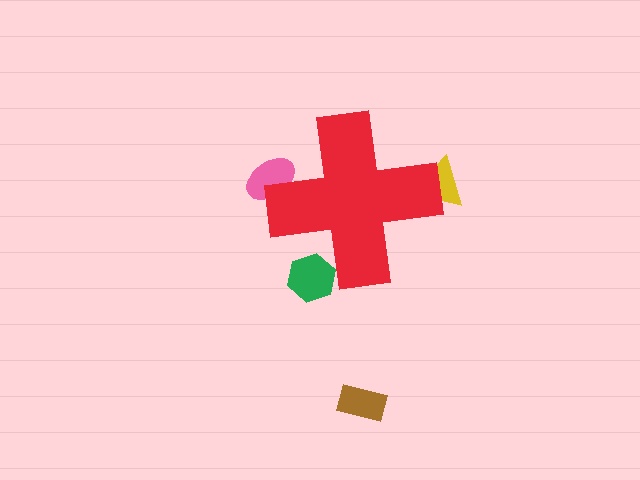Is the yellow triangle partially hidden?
Yes, the yellow triangle is partially hidden behind the red cross.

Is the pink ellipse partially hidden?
Yes, the pink ellipse is partially hidden behind the red cross.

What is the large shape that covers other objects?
A red cross.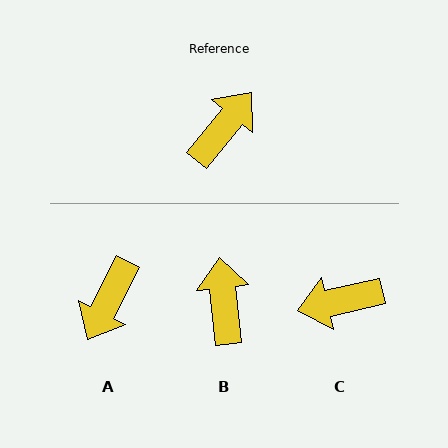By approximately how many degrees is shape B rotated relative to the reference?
Approximately 46 degrees counter-clockwise.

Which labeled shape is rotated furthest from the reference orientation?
A, about 168 degrees away.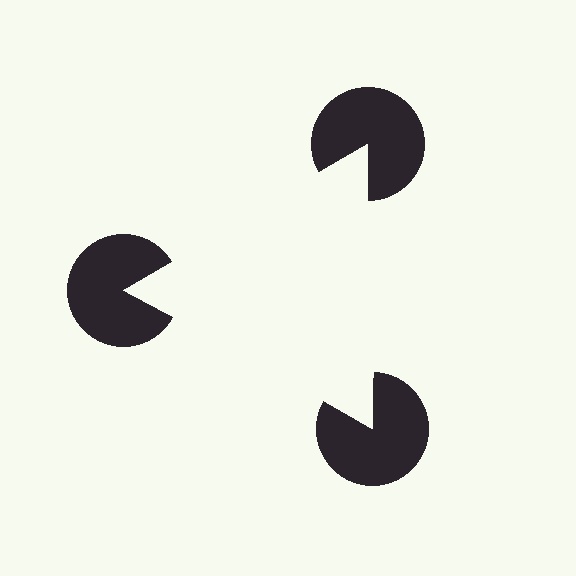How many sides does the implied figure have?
3 sides.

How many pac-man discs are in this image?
There are 3 — one at each vertex of the illusory triangle.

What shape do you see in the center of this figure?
An illusory triangle — its edges are inferred from the aligned wedge cuts in the pac-man discs, not physically drawn.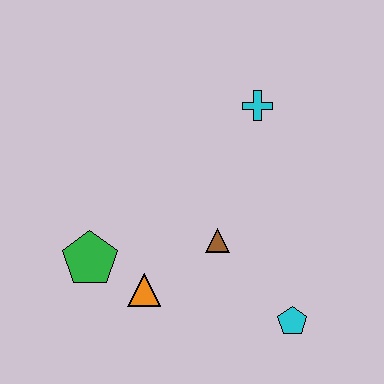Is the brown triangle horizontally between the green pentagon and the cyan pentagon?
Yes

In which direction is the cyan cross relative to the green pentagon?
The cyan cross is to the right of the green pentagon.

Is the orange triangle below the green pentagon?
Yes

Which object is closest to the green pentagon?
The orange triangle is closest to the green pentagon.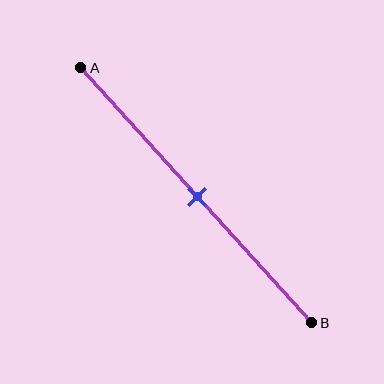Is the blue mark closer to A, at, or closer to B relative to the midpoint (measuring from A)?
The blue mark is approximately at the midpoint of segment AB.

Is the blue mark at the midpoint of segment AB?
Yes, the mark is approximately at the midpoint.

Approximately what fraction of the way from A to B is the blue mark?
The blue mark is approximately 50% of the way from A to B.